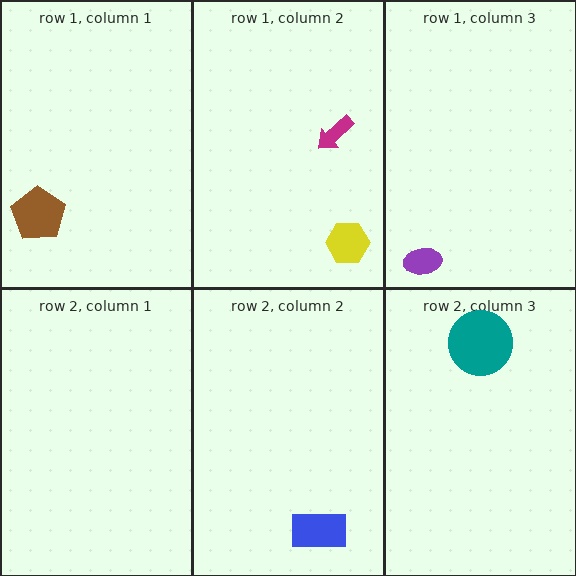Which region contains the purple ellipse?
The row 1, column 3 region.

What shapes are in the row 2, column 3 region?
The teal circle.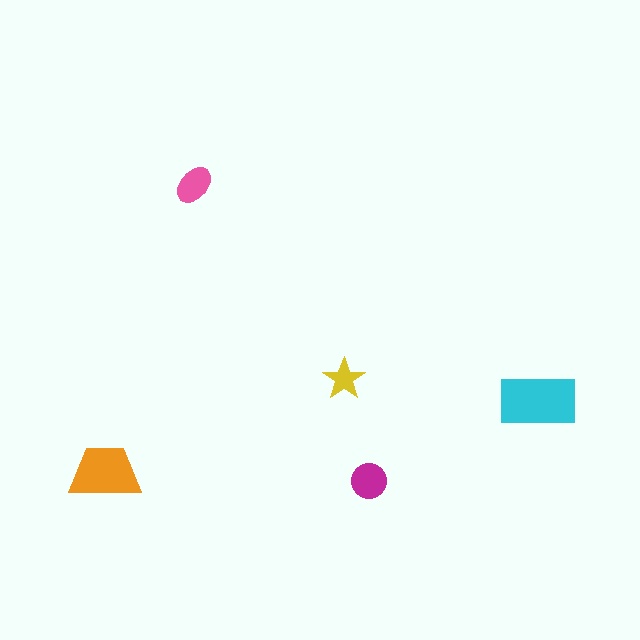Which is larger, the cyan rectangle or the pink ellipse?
The cyan rectangle.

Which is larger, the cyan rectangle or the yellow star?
The cyan rectangle.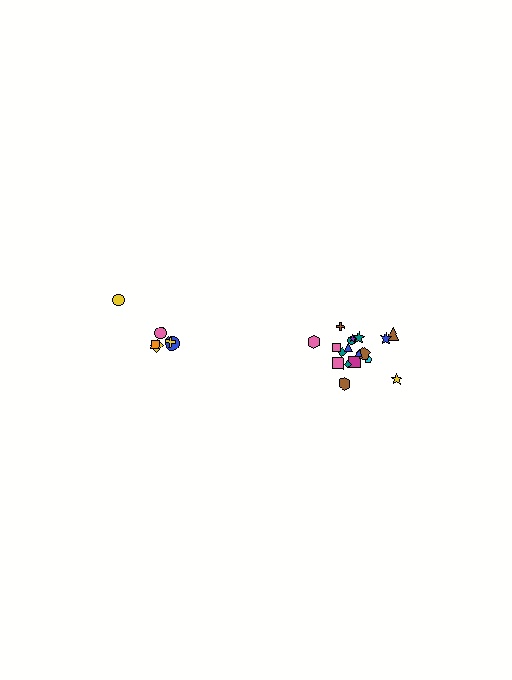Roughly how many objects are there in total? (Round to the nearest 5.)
Roughly 25 objects in total.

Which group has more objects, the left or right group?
The right group.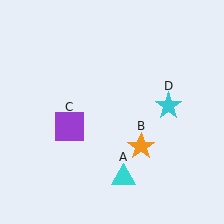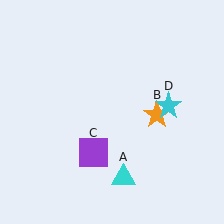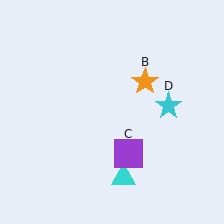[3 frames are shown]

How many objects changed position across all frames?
2 objects changed position: orange star (object B), purple square (object C).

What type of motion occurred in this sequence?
The orange star (object B), purple square (object C) rotated counterclockwise around the center of the scene.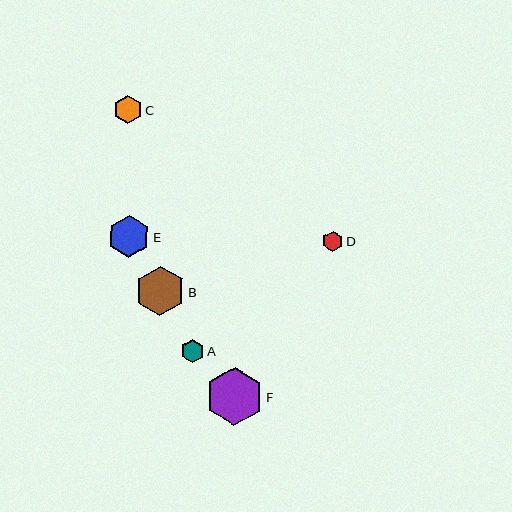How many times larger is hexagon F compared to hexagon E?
Hexagon F is approximately 1.4 times the size of hexagon E.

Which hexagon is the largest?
Hexagon F is the largest with a size of approximately 58 pixels.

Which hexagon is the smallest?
Hexagon D is the smallest with a size of approximately 21 pixels.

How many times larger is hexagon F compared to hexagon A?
Hexagon F is approximately 2.5 times the size of hexagon A.